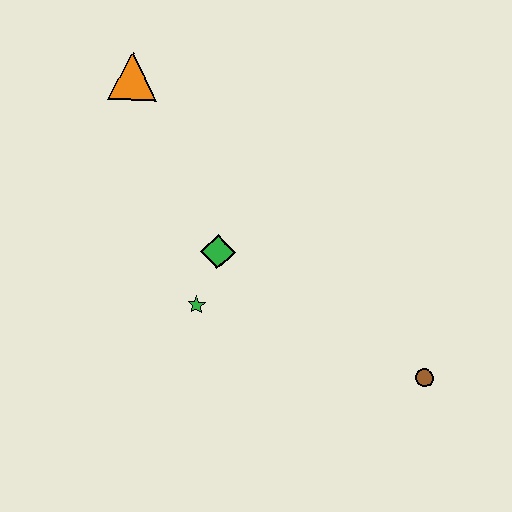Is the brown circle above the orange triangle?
No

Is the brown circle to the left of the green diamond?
No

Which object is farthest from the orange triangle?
The brown circle is farthest from the orange triangle.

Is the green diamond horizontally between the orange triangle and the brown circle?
Yes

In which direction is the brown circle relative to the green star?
The brown circle is to the right of the green star.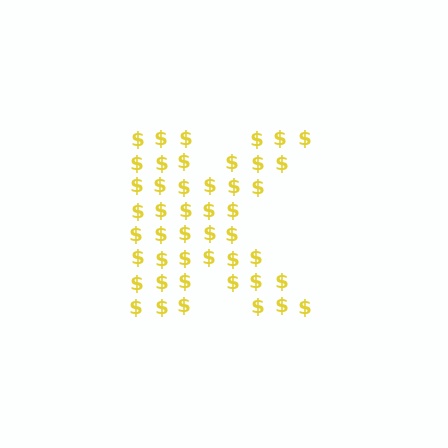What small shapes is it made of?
It is made of small dollar signs.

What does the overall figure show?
The overall figure shows the letter K.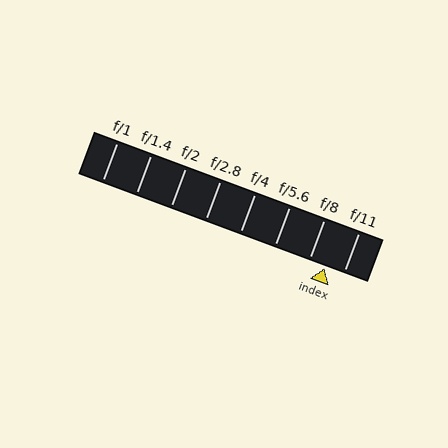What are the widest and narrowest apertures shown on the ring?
The widest aperture shown is f/1 and the narrowest is f/11.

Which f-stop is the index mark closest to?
The index mark is closest to f/8.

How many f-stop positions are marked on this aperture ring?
There are 8 f-stop positions marked.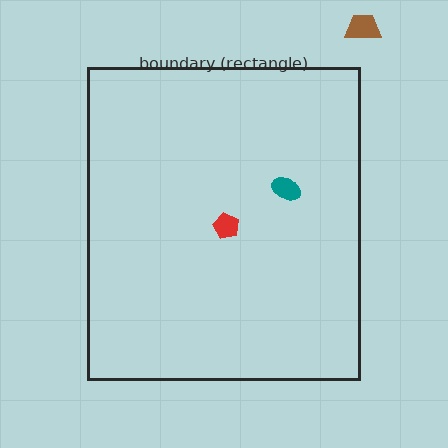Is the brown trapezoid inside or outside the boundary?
Outside.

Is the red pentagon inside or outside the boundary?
Inside.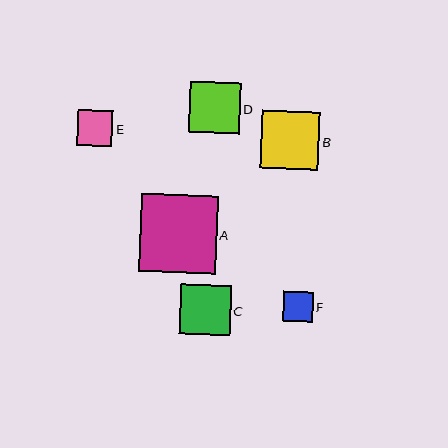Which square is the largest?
Square A is the largest with a size of approximately 77 pixels.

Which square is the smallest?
Square F is the smallest with a size of approximately 30 pixels.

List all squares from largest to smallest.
From largest to smallest: A, B, D, C, E, F.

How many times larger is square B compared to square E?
Square B is approximately 1.6 times the size of square E.